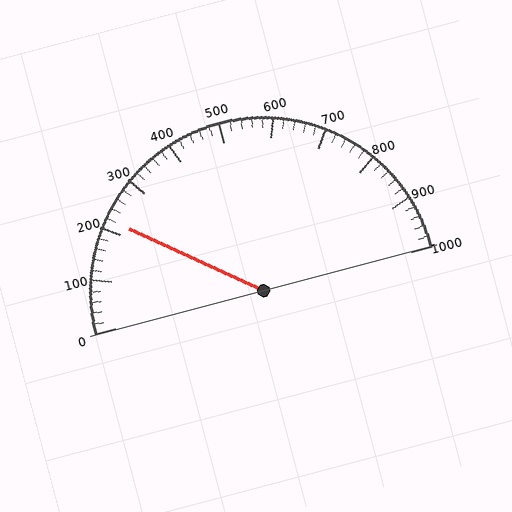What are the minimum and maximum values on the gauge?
The gauge ranges from 0 to 1000.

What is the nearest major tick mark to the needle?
The nearest major tick mark is 200.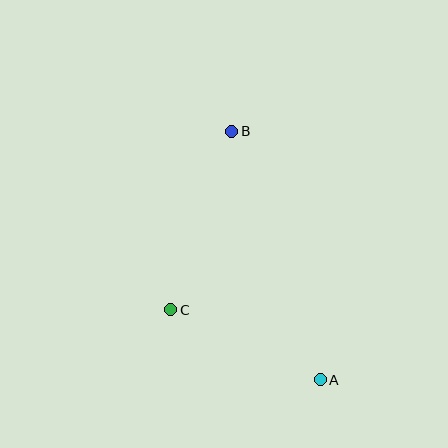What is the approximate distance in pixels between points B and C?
The distance between B and C is approximately 189 pixels.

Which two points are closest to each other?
Points A and C are closest to each other.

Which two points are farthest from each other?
Points A and B are farthest from each other.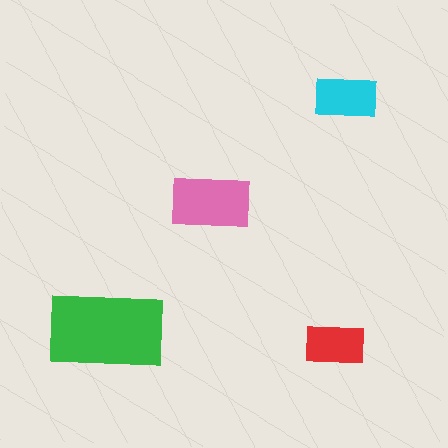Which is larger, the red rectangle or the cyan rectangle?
The cyan one.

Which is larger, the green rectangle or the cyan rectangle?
The green one.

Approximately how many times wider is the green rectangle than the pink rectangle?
About 1.5 times wider.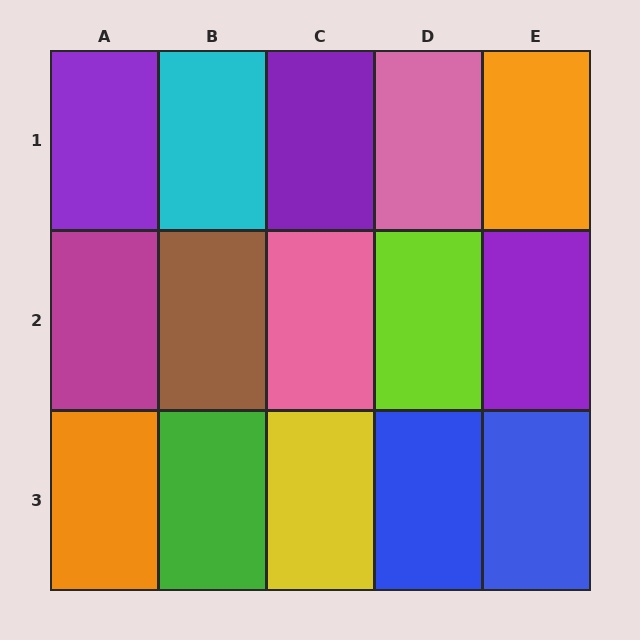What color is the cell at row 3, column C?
Yellow.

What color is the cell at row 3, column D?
Blue.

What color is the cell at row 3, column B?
Green.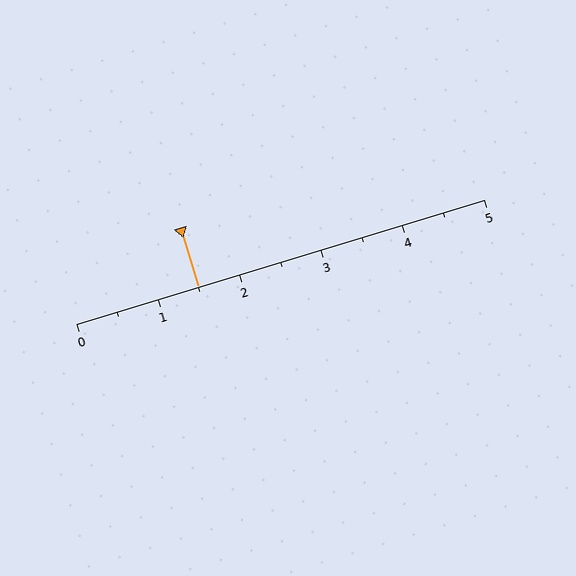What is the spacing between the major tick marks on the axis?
The major ticks are spaced 1 apart.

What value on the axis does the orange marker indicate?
The marker indicates approximately 1.5.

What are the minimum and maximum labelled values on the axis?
The axis runs from 0 to 5.